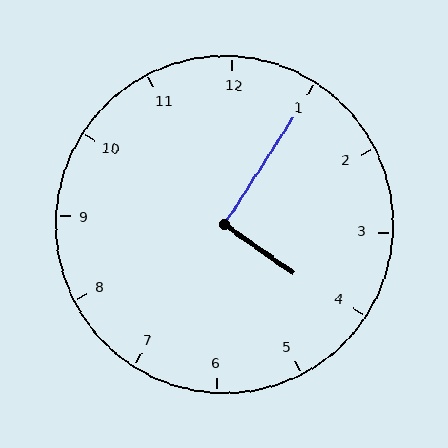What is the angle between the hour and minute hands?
Approximately 92 degrees.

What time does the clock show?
4:05.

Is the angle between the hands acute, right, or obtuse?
It is right.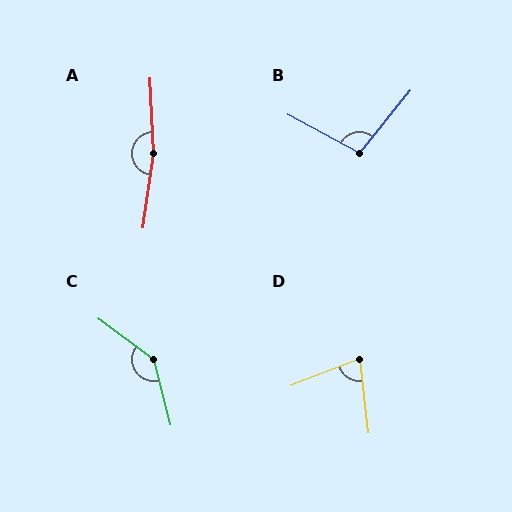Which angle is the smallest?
D, at approximately 75 degrees.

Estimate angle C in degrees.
Approximately 140 degrees.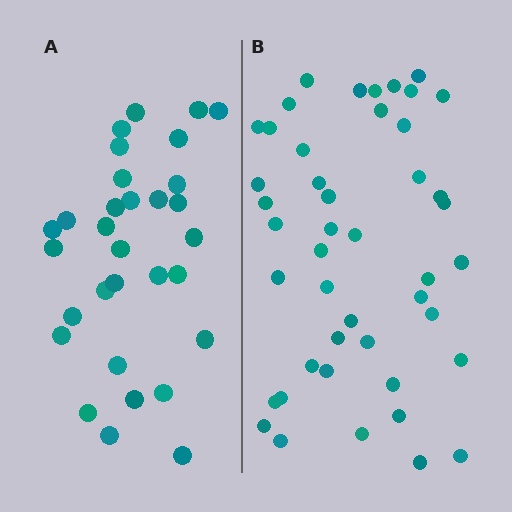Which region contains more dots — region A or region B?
Region B (the right region) has more dots.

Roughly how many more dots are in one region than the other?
Region B has approximately 15 more dots than region A.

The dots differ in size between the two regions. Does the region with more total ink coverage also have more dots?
No. Region A has more total ink coverage because its dots are larger, but region B actually contains more individual dots. Total area can be misleading — the number of items is what matters here.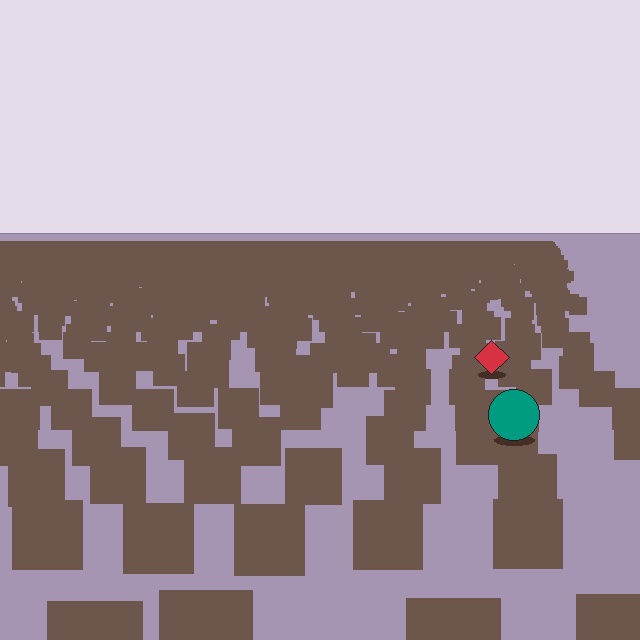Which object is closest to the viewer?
The teal circle is closest. The texture marks near it are larger and more spread out.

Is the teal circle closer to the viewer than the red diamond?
Yes. The teal circle is closer — you can tell from the texture gradient: the ground texture is coarser near it.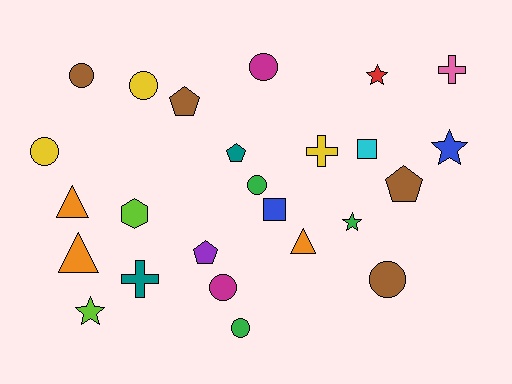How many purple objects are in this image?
There is 1 purple object.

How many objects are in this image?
There are 25 objects.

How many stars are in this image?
There are 4 stars.